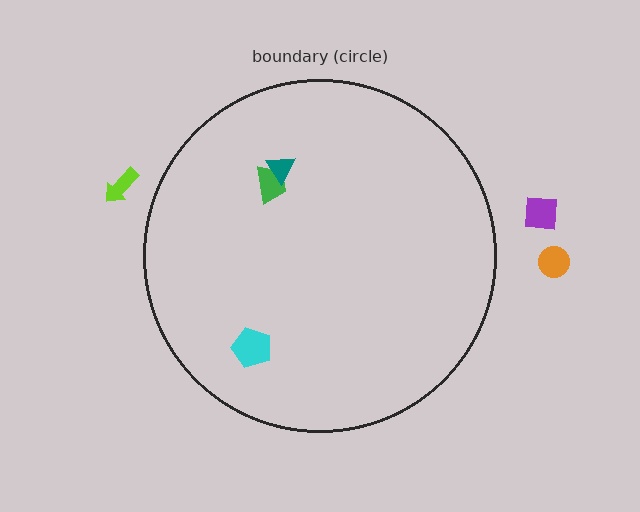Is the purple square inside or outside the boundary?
Outside.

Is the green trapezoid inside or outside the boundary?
Inside.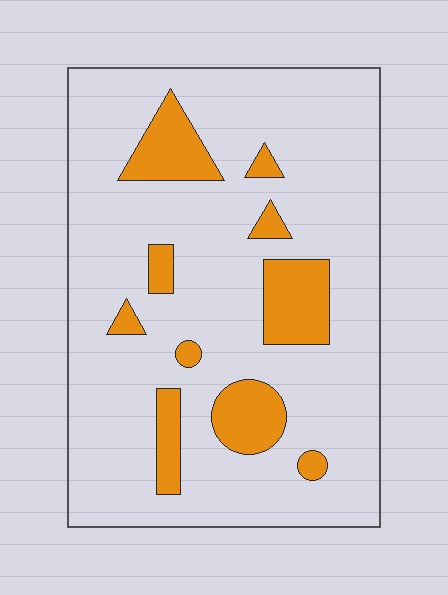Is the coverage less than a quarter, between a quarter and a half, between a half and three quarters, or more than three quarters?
Less than a quarter.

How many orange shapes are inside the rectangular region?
10.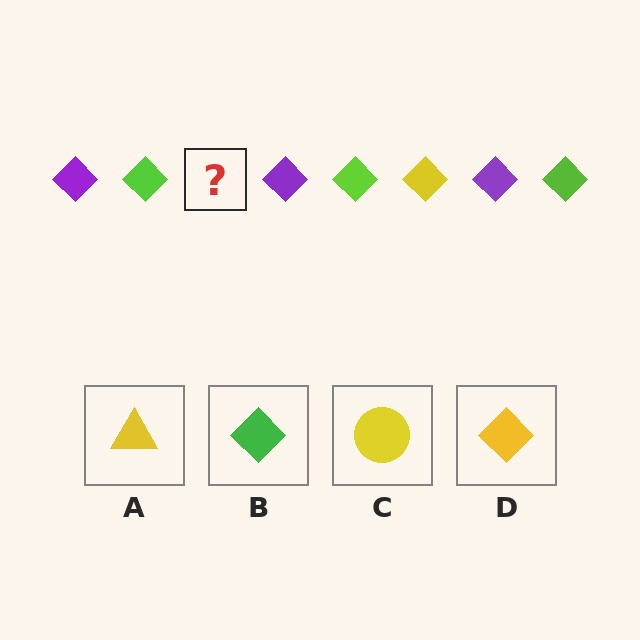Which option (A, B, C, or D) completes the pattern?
D.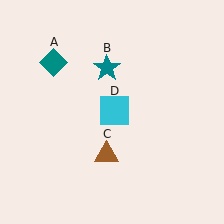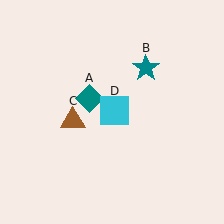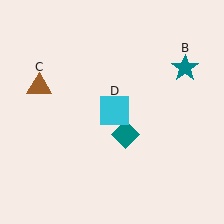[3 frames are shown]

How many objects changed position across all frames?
3 objects changed position: teal diamond (object A), teal star (object B), brown triangle (object C).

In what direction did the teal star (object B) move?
The teal star (object B) moved right.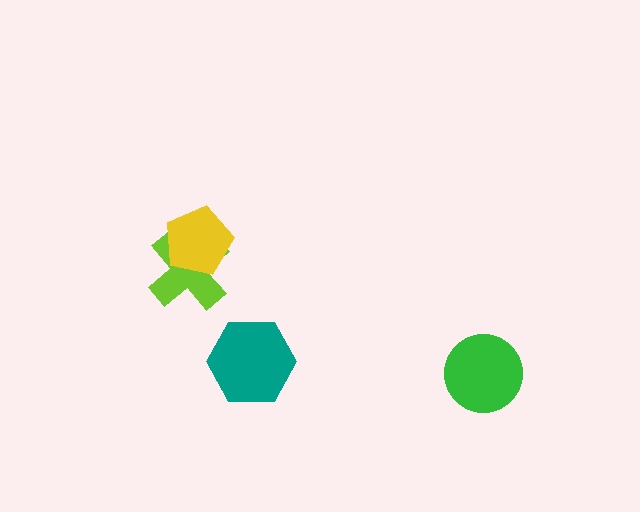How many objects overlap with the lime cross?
1 object overlaps with the lime cross.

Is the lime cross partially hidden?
Yes, it is partially covered by another shape.